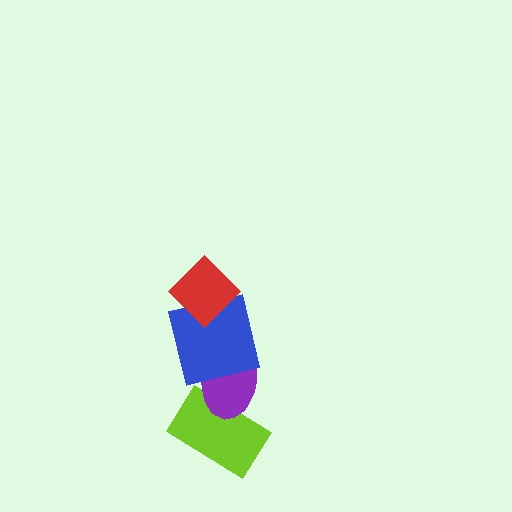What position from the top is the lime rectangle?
The lime rectangle is 4th from the top.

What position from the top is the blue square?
The blue square is 2nd from the top.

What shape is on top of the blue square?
The red diamond is on top of the blue square.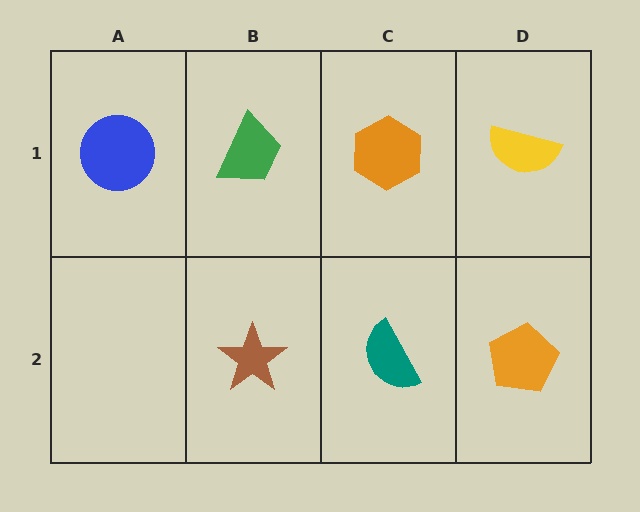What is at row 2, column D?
An orange pentagon.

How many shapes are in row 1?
4 shapes.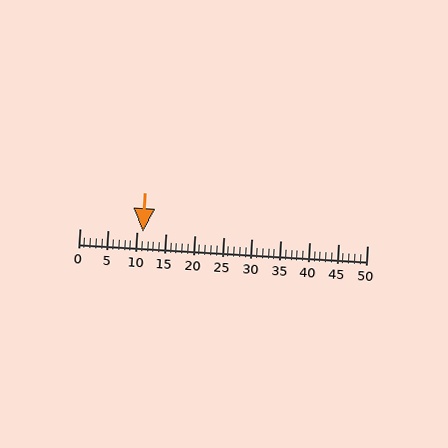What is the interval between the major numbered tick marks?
The major tick marks are spaced 5 units apart.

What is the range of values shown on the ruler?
The ruler shows values from 0 to 50.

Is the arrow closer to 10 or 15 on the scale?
The arrow is closer to 10.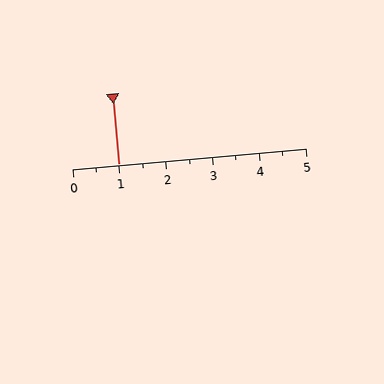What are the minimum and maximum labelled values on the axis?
The axis runs from 0 to 5.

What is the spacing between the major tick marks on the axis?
The major ticks are spaced 1 apart.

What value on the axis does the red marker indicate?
The marker indicates approximately 1.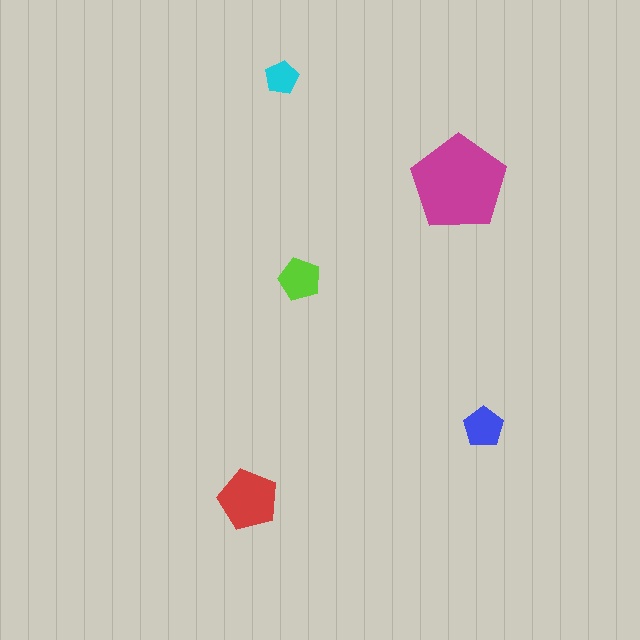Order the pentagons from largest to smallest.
the magenta one, the red one, the lime one, the blue one, the cyan one.